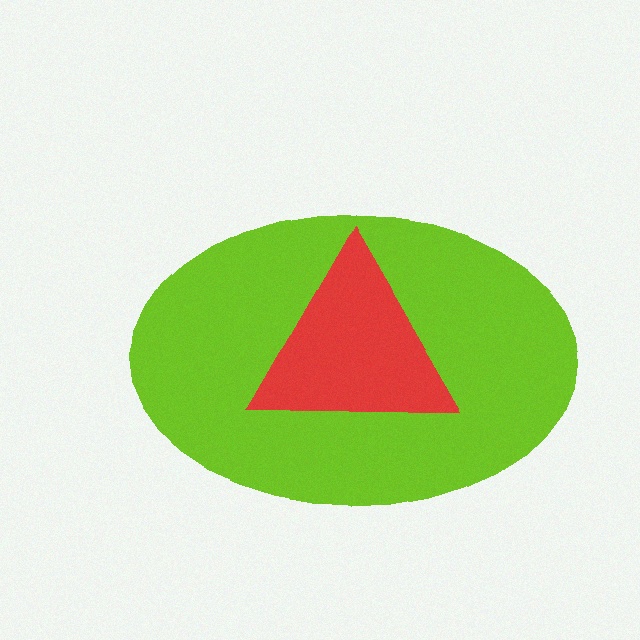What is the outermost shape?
The lime ellipse.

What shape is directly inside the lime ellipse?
The red triangle.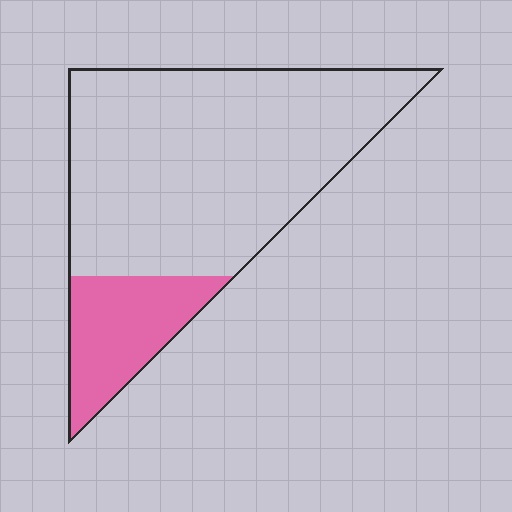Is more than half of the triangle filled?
No.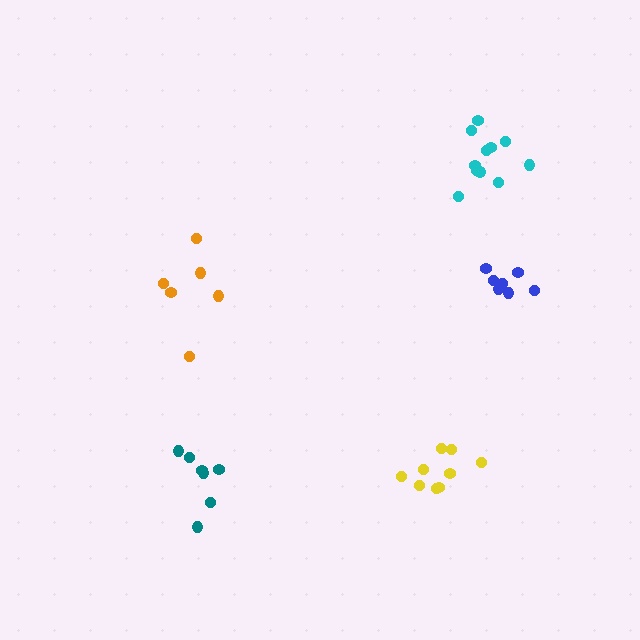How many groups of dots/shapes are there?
There are 5 groups.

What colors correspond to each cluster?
The clusters are colored: yellow, orange, blue, teal, cyan.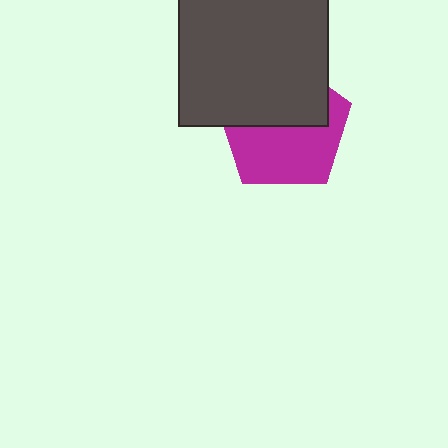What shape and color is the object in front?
The object in front is a dark gray rectangle.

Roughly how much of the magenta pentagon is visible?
About half of it is visible (roughly 52%).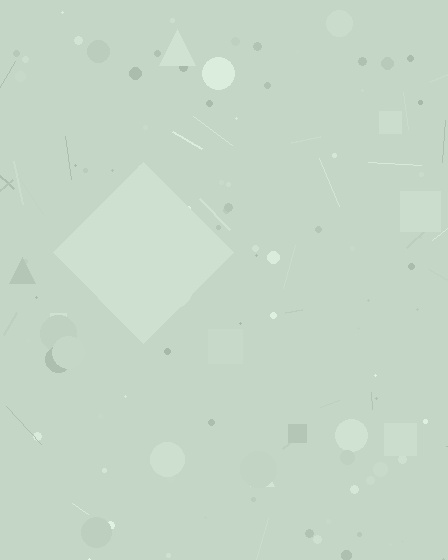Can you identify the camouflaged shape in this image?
The camouflaged shape is a diamond.